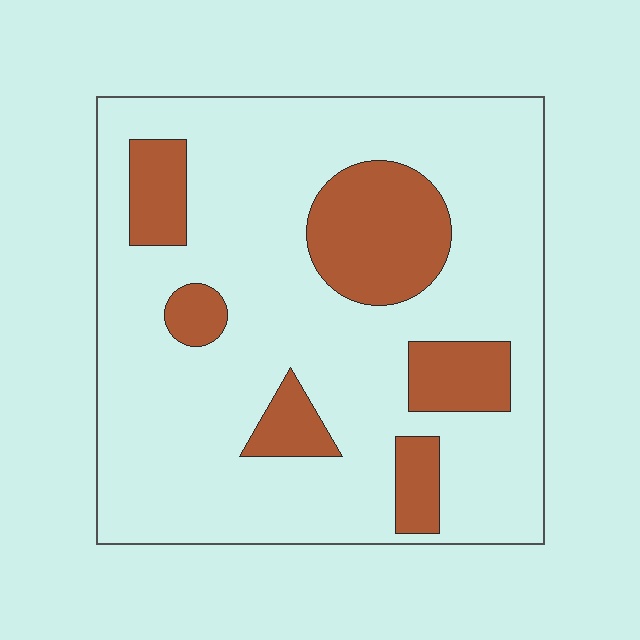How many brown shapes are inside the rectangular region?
6.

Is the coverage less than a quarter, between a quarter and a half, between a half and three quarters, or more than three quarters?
Less than a quarter.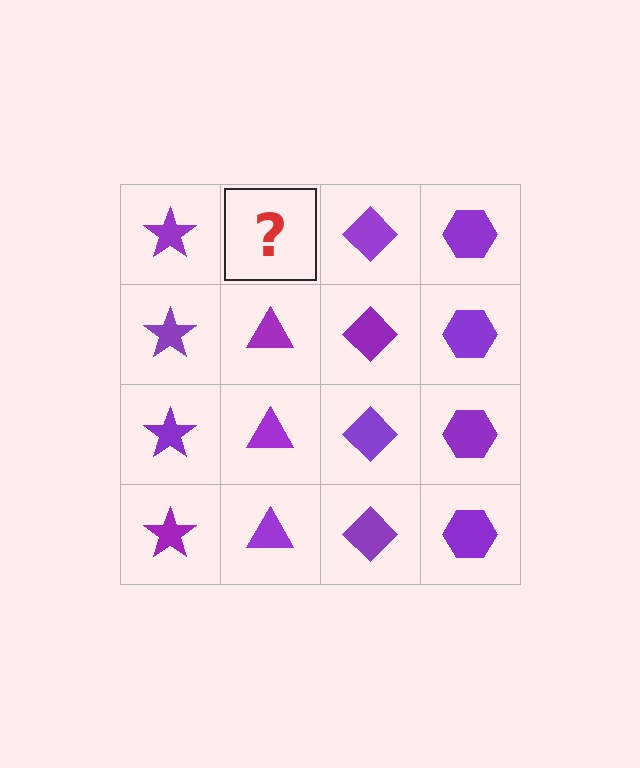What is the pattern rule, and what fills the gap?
The rule is that each column has a consistent shape. The gap should be filled with a purple triangle.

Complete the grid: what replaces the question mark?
The question mark should be replaced with a purple triangle.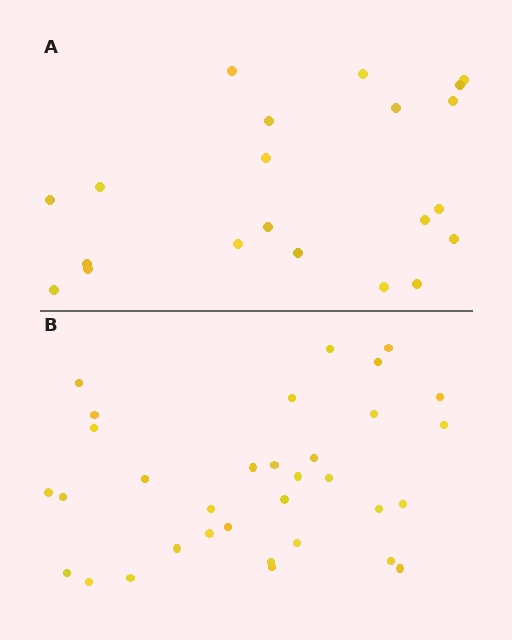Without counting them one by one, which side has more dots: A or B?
Region B (the bottom region) has more dots.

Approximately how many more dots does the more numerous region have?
Region B has roughly 12 or so more dots than region A.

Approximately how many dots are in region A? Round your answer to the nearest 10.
About 20 dots. (The exact count is 21, which rounds to 20.)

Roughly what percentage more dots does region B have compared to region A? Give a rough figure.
About 55% more.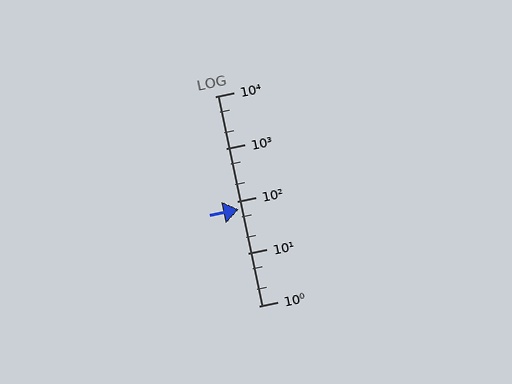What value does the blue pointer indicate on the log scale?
The pointer indicates approximately 69.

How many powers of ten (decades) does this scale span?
The scale spans 4 decades, from 1 to 10000.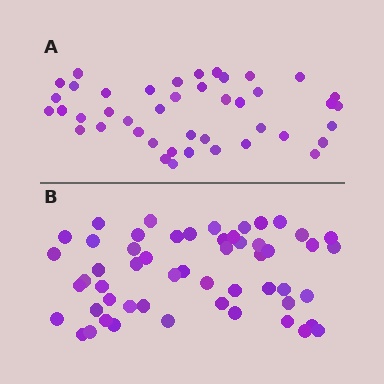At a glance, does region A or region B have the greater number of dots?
Region B (the bottom region) has more dots.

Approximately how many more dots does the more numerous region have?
Region B has roughly 12 or so more dots than region A.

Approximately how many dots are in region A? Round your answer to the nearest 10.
About 40 dots. (The exact count is 43, which rounds to 40.)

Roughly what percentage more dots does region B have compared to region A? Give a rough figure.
About 25% more.